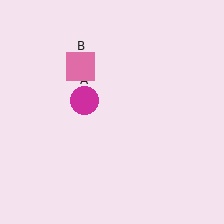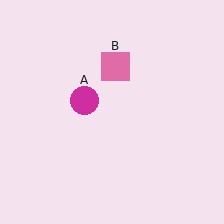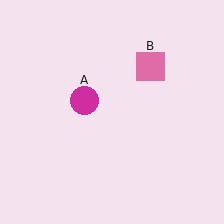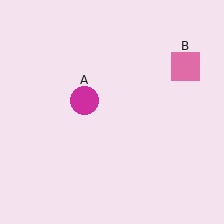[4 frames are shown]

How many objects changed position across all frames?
1 object changed position: pink square (object B).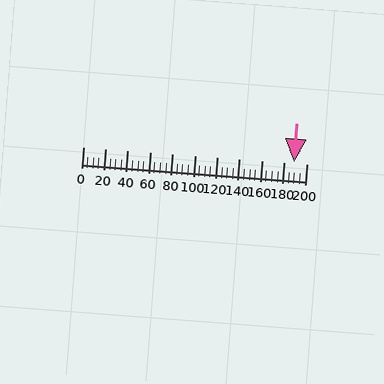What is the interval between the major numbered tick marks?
The major tick marks are spaced 20 units apart.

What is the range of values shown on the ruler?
The ruler shows values from 0 to 200.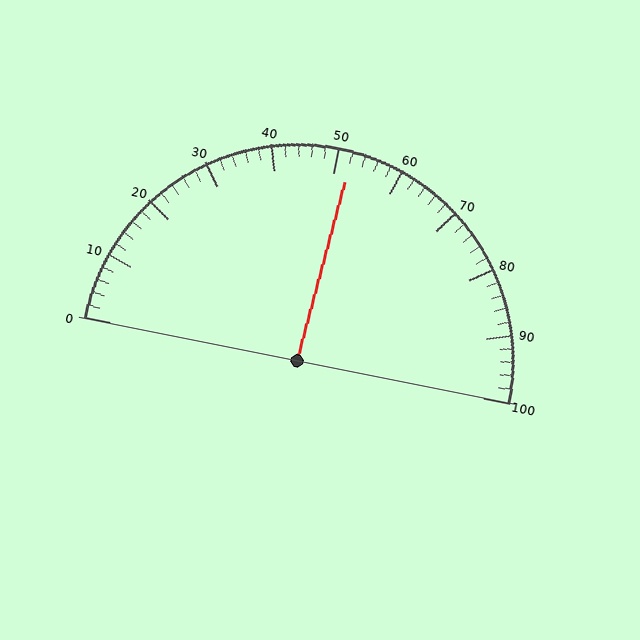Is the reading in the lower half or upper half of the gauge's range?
The reading is in the upper half of the range (0 to 100).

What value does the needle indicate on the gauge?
The needle indicates approximately 52.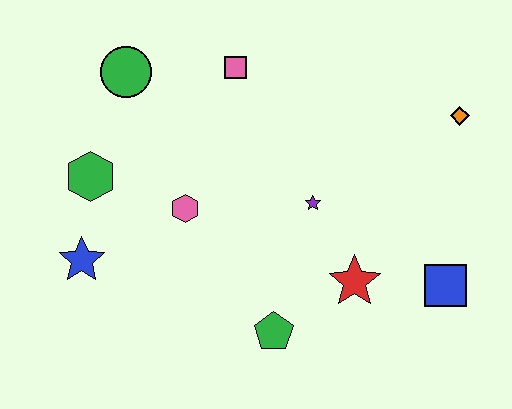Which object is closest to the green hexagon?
The blue star is closest to the green hexagon.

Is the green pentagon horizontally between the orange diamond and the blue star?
Yes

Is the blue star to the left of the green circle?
Yes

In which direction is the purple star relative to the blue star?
The purple star is to the right of the blue star.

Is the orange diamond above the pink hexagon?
Yes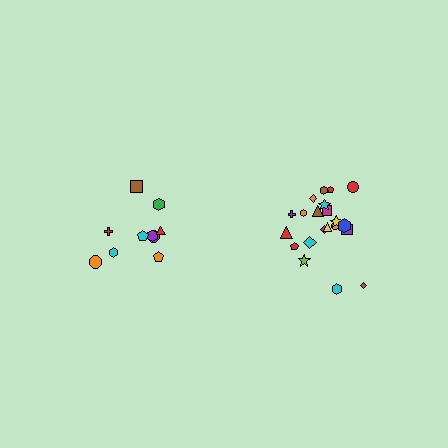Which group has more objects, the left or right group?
The right group.